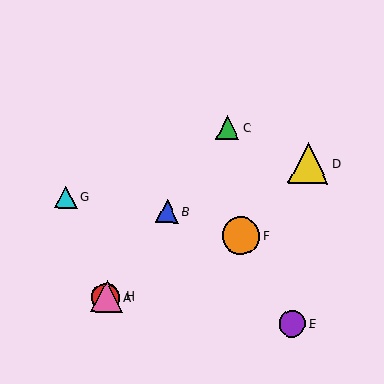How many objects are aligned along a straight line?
4 objects (A, B, C, H) are aligned along a straight line.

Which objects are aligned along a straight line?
Objects A, B, C, H are aligned along a straight line.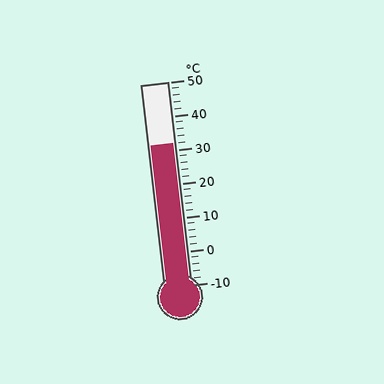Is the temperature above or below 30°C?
The temperature is above 30°C.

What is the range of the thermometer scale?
The thermometer scale ranges from -10°C to 50°C.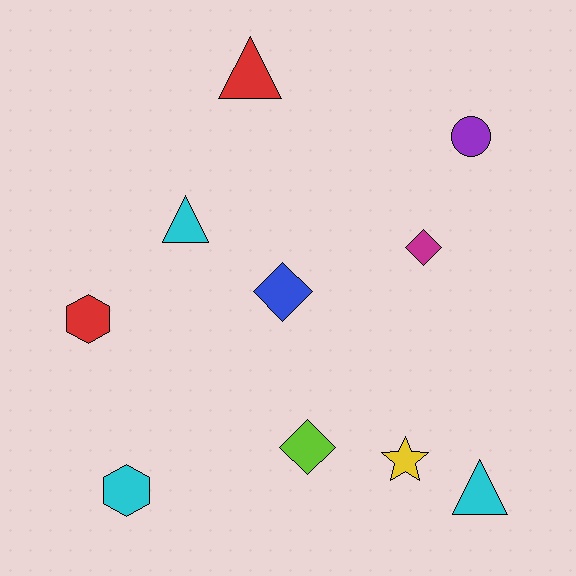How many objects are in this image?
There are 10 objects.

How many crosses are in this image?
There are no crosses.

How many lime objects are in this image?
There is 1 lime object.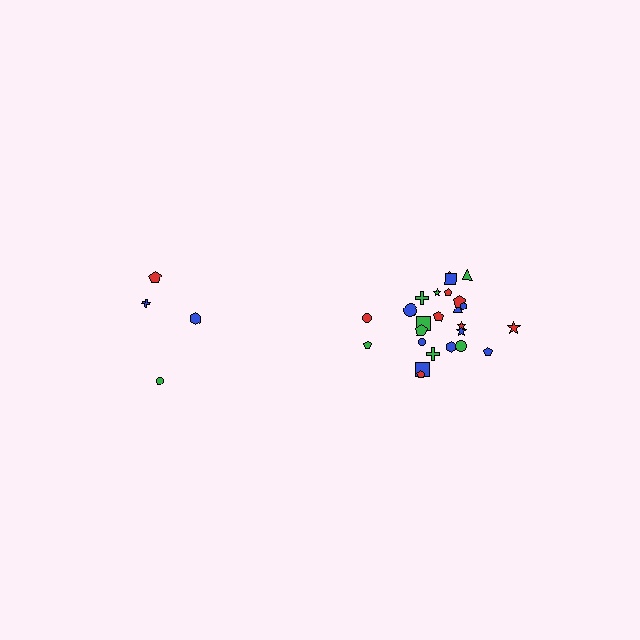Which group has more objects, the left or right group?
The right group.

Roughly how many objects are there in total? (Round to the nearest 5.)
Roughly 30 objects in total.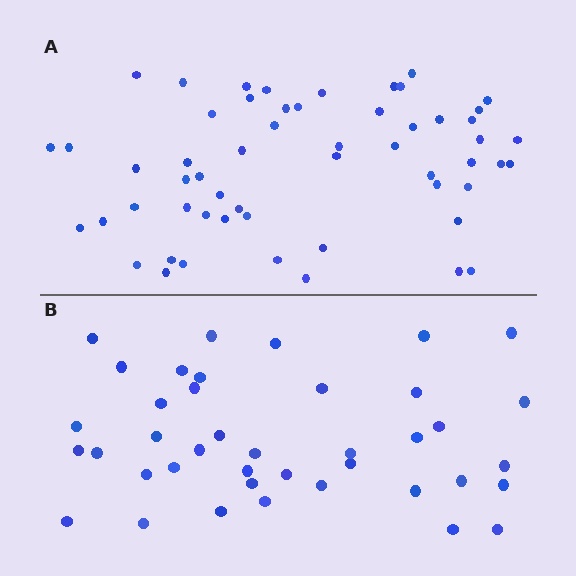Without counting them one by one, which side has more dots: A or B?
Region A (the top region) has more dots.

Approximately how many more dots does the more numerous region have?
Region A has approximately 15 more dots than region B.